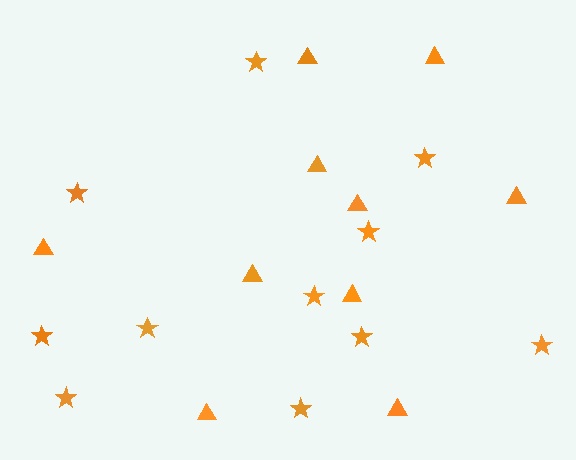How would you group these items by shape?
There are 2 groups: one group of triangles (10) and one group of stars (11).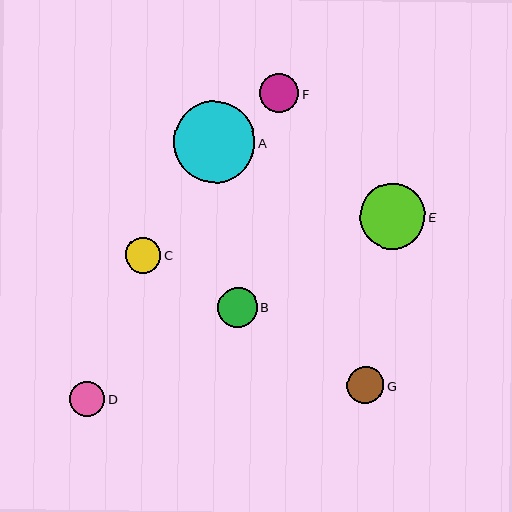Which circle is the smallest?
Circle D is the smallest with a size of approximately 35 pixels.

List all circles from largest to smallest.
From largest to smallest: A, E, F, B, G, C, D.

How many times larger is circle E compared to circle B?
Circle E is approximately 1.7 times the size of circle B.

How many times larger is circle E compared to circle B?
Circle E is approximately 1.7 times the size of circle B.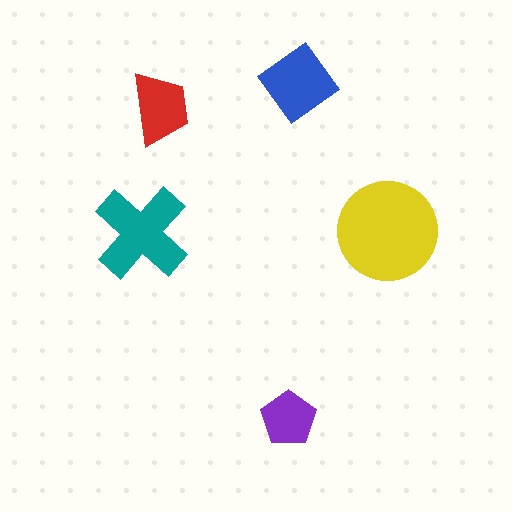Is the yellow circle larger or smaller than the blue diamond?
Larger.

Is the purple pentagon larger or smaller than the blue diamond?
Smaller.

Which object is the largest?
The yellow circle.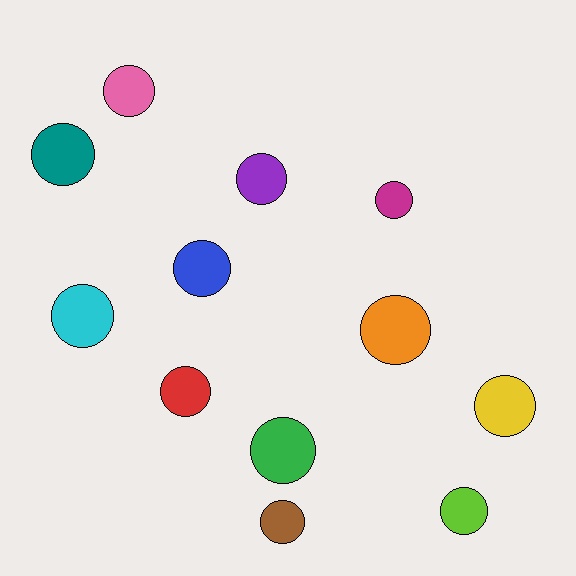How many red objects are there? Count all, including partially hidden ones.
There is 1 red object.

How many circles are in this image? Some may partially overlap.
There are 12 circles.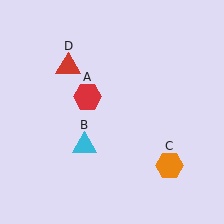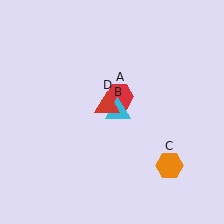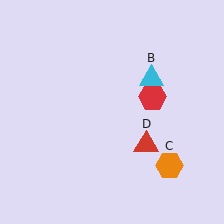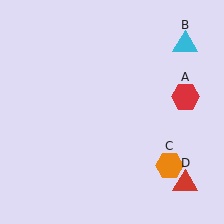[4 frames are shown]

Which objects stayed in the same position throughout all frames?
Orange hexagon (object C) remained stationary.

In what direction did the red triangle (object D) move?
The red triangle (object D) moved down and to the right.